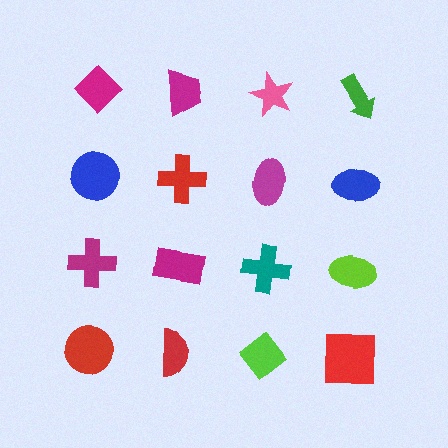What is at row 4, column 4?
A red square.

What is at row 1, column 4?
A green arrow.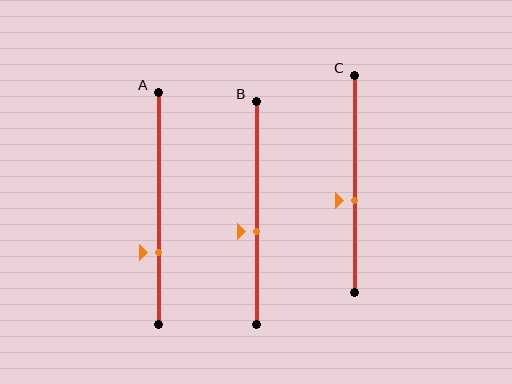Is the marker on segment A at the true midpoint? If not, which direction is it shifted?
No, the marker on segment A is shifted downward by about 19% of the segment length.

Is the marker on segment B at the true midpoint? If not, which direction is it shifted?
No, the marker on segment B is shifted downward by about 8% of the segment length.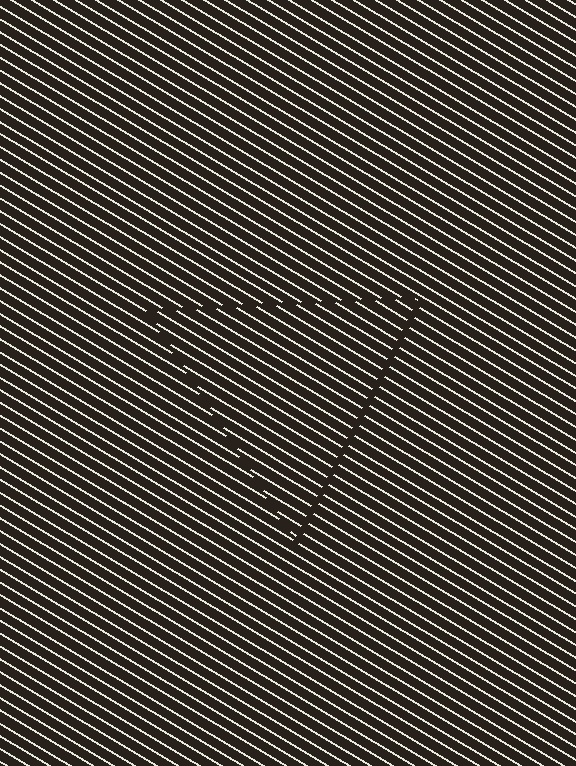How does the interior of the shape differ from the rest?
The interior of the shape contains the same grating, shifted by half a period — the contour is defined by the phase discontinuity where line-ends from the inner and outer gratings abut.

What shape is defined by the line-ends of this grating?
An illusory triangle. The interior of the shape contains the same grating, shifted by half a period — the contour is defined by the phase discontinuity where line-ends from the inner and outer gratings abut.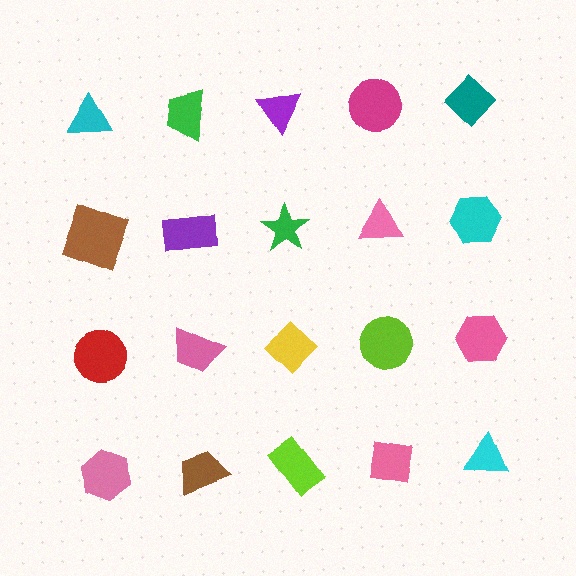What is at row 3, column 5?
A pink hexagon.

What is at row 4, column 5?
A cyan triangle.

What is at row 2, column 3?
A green star.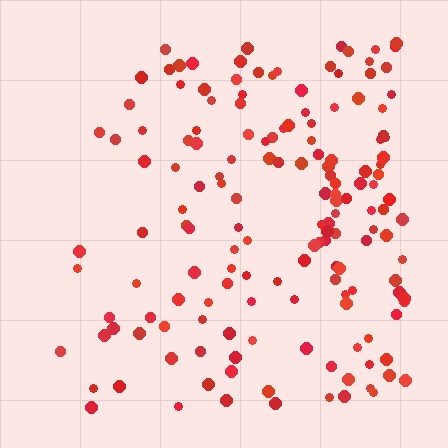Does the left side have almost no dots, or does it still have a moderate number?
Still a moderate number, just noticeably fewer than the right.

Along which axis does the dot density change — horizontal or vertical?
Horizontal.